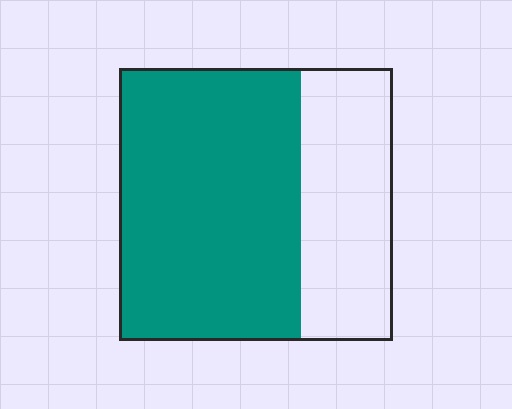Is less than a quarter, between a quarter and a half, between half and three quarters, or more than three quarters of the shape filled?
Between half and three quarters.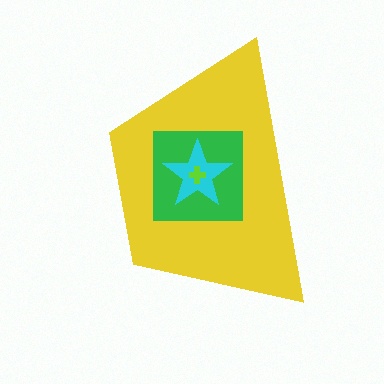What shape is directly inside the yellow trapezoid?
The green square.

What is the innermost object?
The lime cross.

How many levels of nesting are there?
4.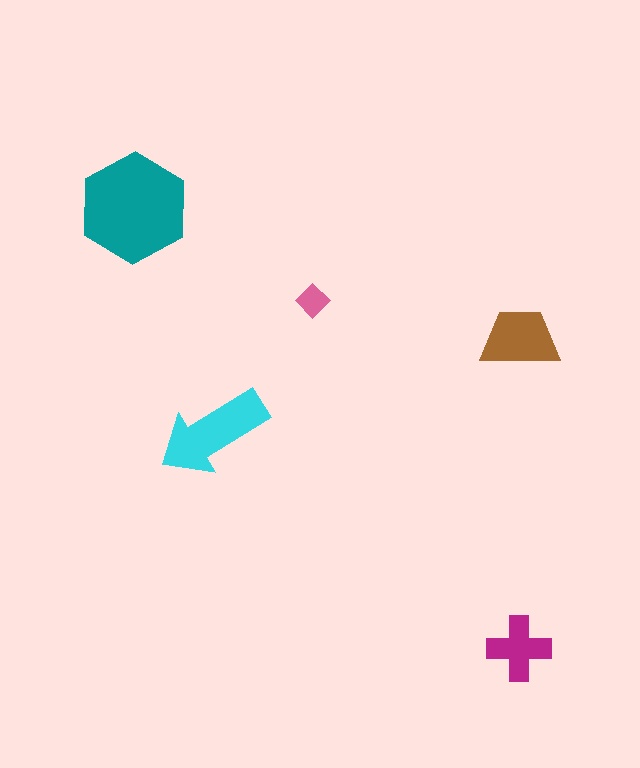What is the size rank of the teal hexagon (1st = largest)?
1st.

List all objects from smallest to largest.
The pink diamond, the magenta cross, the brown trapezoid, the cyan arrow, the teal hexagon.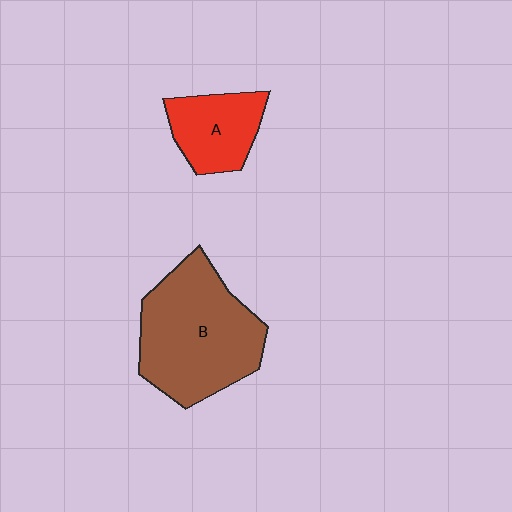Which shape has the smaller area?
Shape A (red).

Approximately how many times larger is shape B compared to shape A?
Approximately 2.1 times.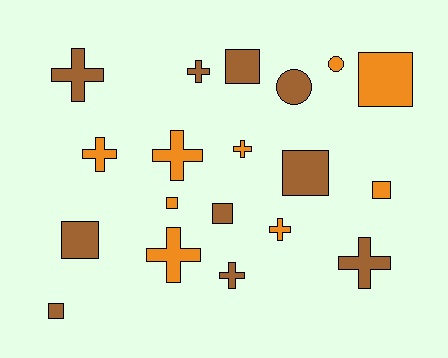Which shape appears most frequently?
Cross, with 9 objects.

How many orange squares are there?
There are 3 orange squares.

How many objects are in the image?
There are 19 objects.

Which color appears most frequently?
Brown, with 10 objects.